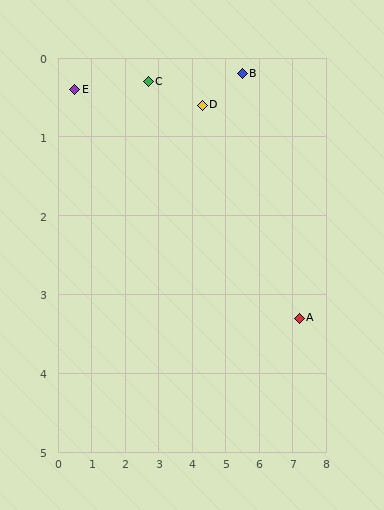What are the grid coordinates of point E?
Point E is at approximately (0.5, 0.4).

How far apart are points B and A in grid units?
Points B and A are about 3.5 grid units apart.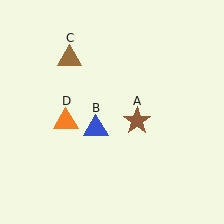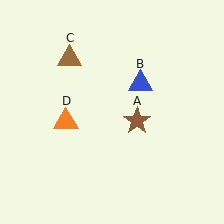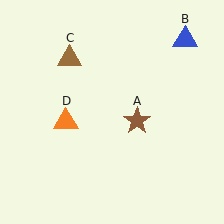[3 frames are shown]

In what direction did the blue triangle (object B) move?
The blue triangle (object B) moved up and to the right.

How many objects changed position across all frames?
1 object changed position: blue triangle (object B).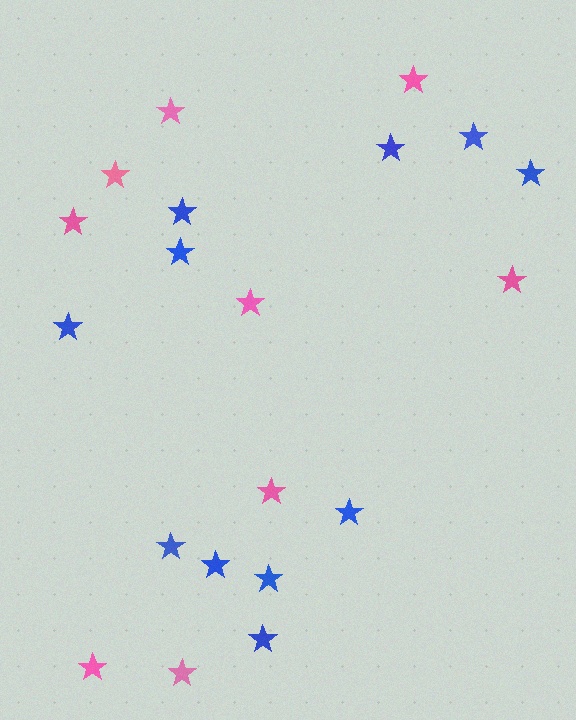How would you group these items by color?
There are 2 groups: one group of pink stars (9) and one group of blue stars (11).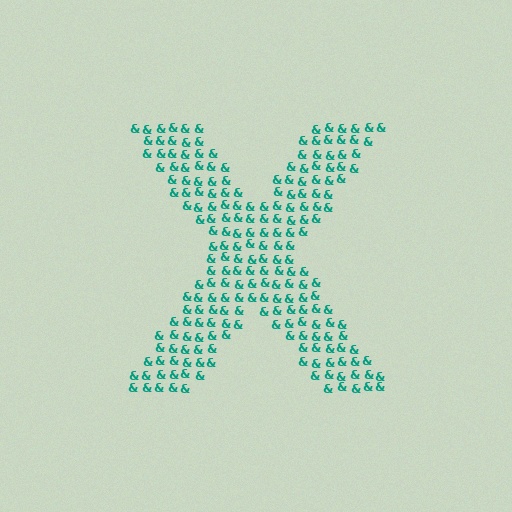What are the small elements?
The small elements are ampersands.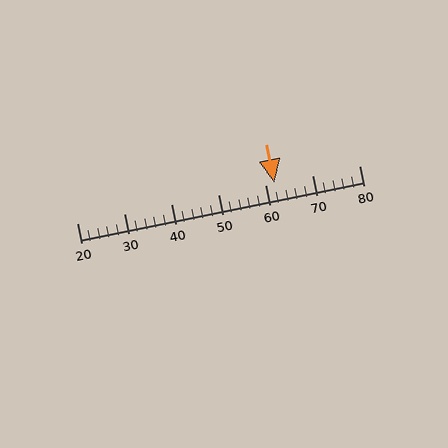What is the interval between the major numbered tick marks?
The major tick marks are spaced 10 units apart.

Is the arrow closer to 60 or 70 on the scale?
The arrow is closer to 60.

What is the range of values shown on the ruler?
The ruler shows values from 20 to 80.